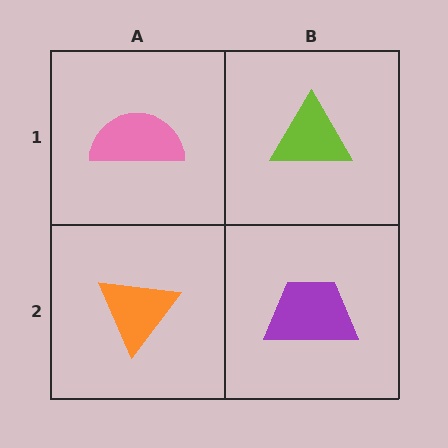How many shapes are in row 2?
2 shapes.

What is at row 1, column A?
A pink semicircle.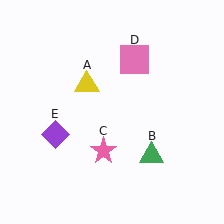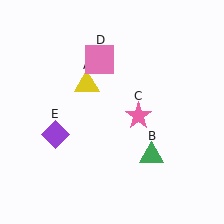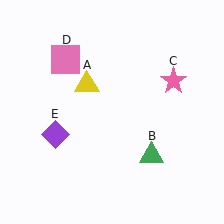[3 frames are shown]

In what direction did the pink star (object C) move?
The pink star (object C) moved up and to the right.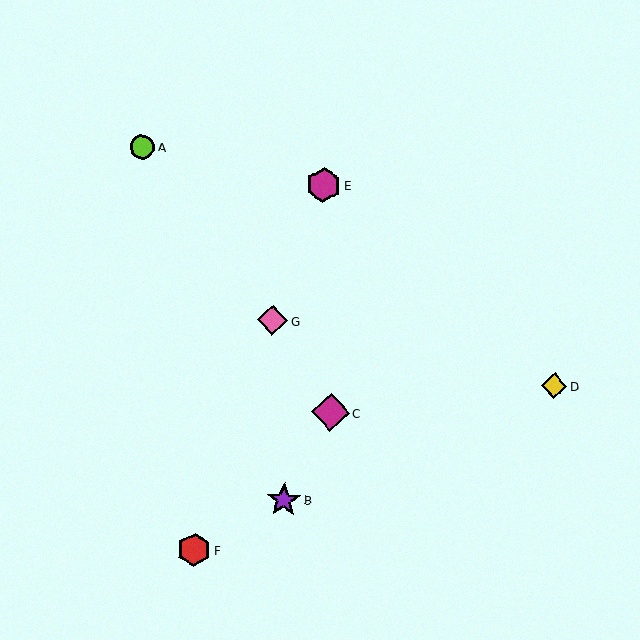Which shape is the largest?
The magenta diamond (labeled C) is the largest.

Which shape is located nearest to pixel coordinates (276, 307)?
The pink diamond (labeled G) at (273, 320) is nearest to that location.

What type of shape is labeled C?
Shape C is a magenta diamond.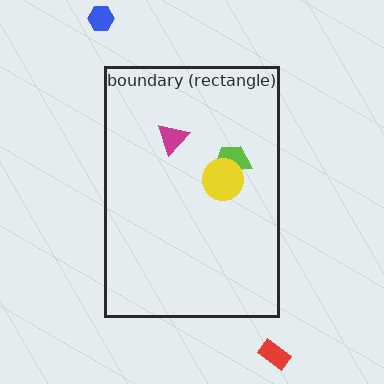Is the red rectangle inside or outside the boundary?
Outside.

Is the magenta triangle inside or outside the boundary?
Inside.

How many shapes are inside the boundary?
3 inside, 2 outside.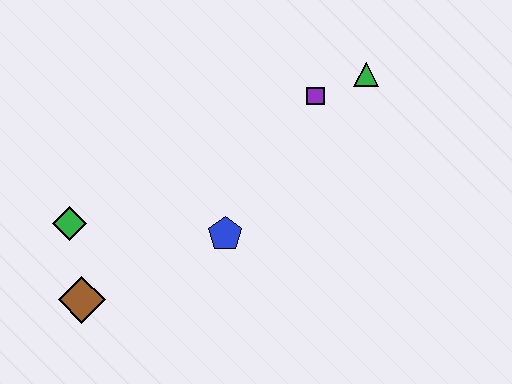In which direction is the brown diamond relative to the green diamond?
The brown diamond is below the green diamond.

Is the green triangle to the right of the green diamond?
Yes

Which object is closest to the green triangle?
The purple square is closest to the green triangle.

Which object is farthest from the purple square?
The brown diamond is farthest from the purple square.